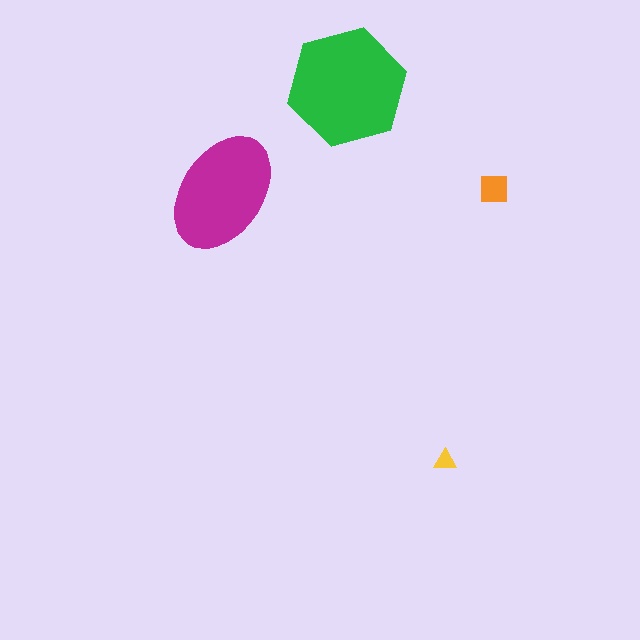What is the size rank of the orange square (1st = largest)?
3rd.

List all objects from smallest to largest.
The yellow triangle, the orange square, the magenta ellipse, the green hexagon.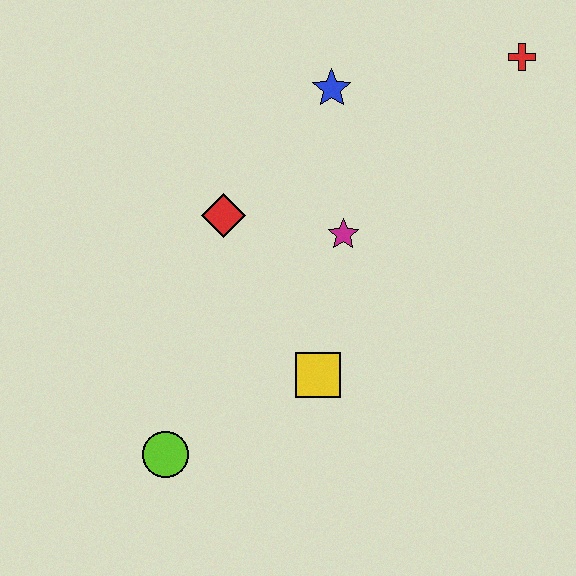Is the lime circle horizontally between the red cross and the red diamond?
No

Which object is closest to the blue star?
The magenta star is closest to the blue star.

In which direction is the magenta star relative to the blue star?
The magenta star is below the blue star.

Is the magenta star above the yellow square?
Yes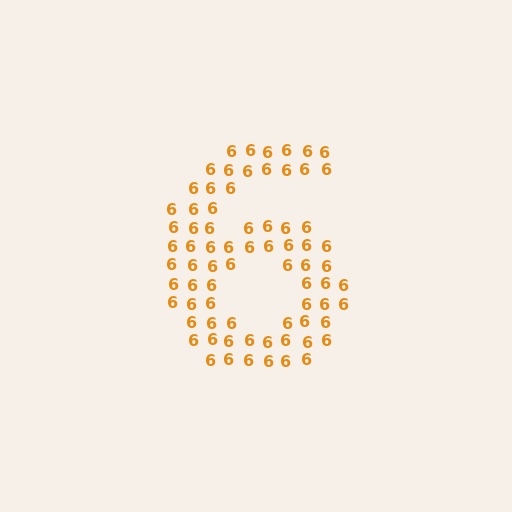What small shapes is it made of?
It is made of small digit 6's.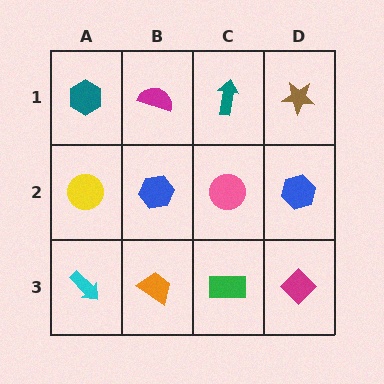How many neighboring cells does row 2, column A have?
3.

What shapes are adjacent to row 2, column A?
A teal hexagon (row 1, column A), a cyan arrow (row 3, column A), a blue hexagon (row 2, column B).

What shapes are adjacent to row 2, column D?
A brown star (row 1, column D), a magenta diamond (row 3, column D), a pink circle (row 2, column C).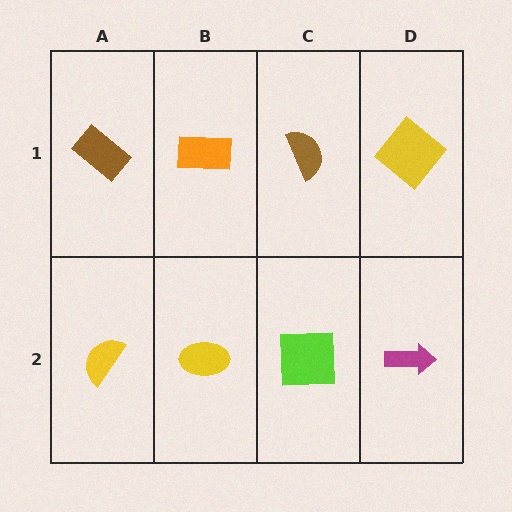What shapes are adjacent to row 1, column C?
A lime square (row 2, column C), an orange rectangle (row 1, column B), a yellow diamond (row 1, column D).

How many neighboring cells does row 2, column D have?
2.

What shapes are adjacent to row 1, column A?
A yellow semicircle (row 2, column A), an orange rectangle (row 1, column B).